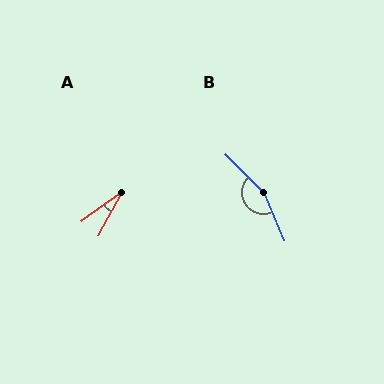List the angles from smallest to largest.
A (25°), B (158°).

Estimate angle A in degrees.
Approximately 25 degrees.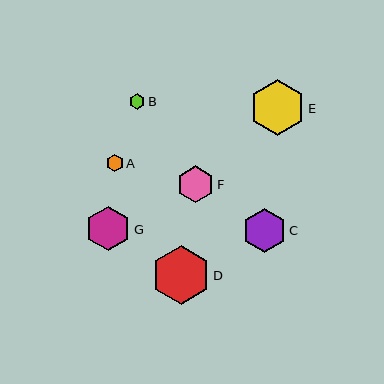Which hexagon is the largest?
Hexagon D is the largest with a size of approximately 58 pixels.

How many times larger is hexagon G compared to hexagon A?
Hexagon G is approximately 2.6 times the size of hexagon A.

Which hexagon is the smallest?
Hexagon B is the smallest with a size of approximately 15 pixels.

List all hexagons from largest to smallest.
From largest to smallest: D, E, G, C, F, A, B.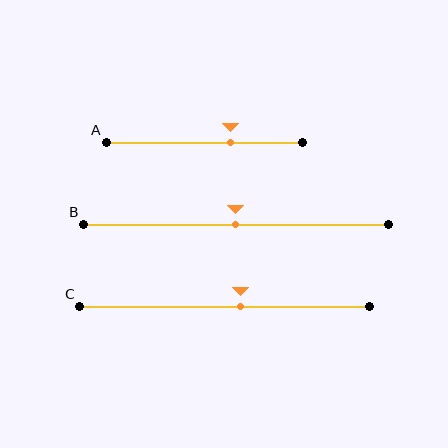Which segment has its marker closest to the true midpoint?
Segment B has its marker closest to the true midpoint.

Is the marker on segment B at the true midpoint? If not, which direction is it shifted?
Yes, the marker on segment B is at the true midpoint.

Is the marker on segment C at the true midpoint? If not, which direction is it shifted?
No, the marker on segment C is shifted to the right by about 5% of the segment length.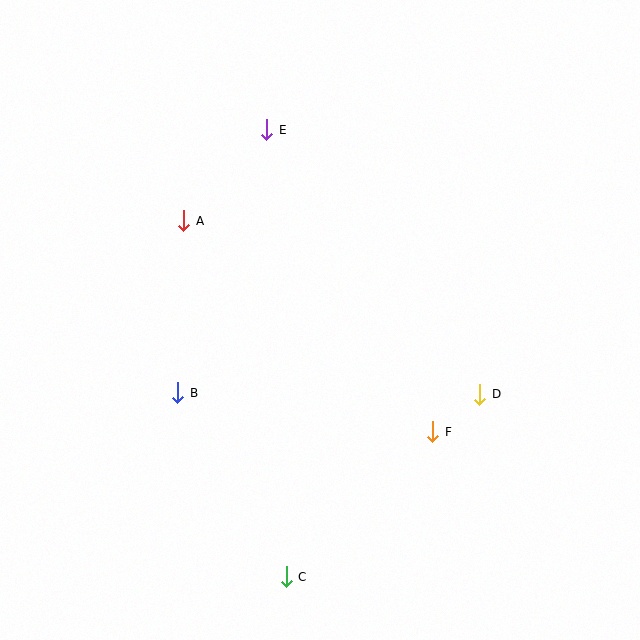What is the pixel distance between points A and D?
The distance between A and D is 343 pixels.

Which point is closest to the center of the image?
Point F at (433, 432) is closest to the center.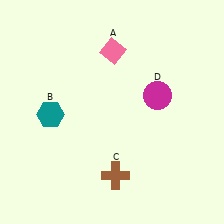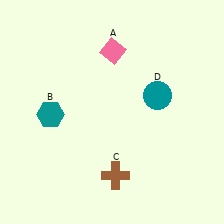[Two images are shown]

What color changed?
The circle (D) changed from magenta in Image 1 to teal in Image 2.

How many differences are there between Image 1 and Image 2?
There is 1 difference between the two images.